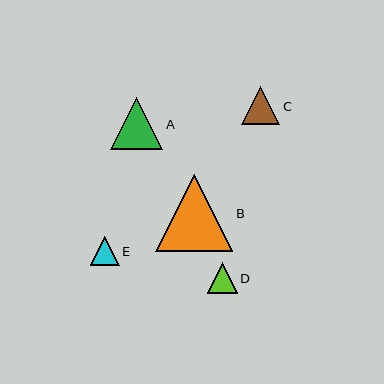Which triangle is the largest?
Triangle B is the largest with a size of approximately 77 pixels.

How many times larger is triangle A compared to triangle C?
Triangle A is approximately 1.4 times the size of triangle C.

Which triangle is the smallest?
Triangle E is the smallest with a size of approximately 29 pixels.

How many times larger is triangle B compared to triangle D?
Triangle B is approximately 2.5 times the size of triangle D.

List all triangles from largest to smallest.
From largest to smallest: B, A, C, D, E.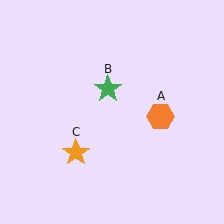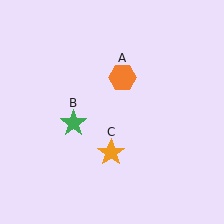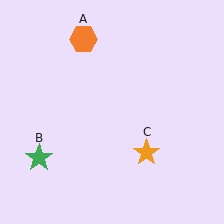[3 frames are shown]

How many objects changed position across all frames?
3 objects changed position: orange hexagon (object A), green star (object B), orange star (object C).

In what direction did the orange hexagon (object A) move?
The orange hexagon (object A) moved up and to the left.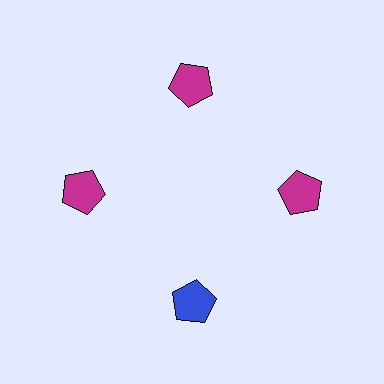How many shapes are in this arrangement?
There are 4 shapes arranged in a ring pattern.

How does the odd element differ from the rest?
It has a different color: blue instead of magenta.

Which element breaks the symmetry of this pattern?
The blue pentagon at roughly the 6 o'clock position breaks the symmetry. All other shapes are magenta pentagons.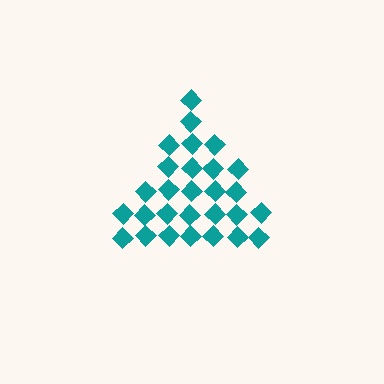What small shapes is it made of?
It is made of small diamonds.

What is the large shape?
The large shape is a triangle.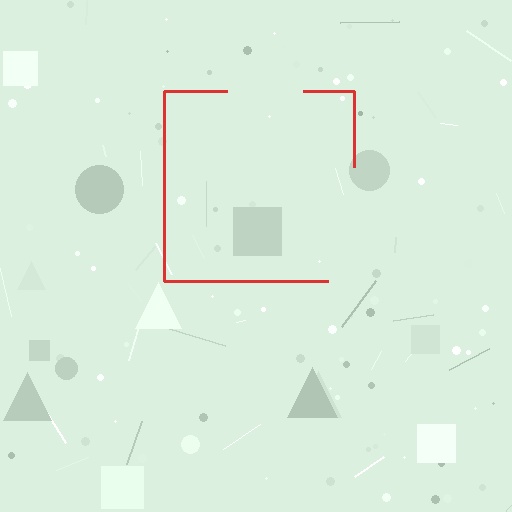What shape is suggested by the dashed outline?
The dashed outline suggests a square.